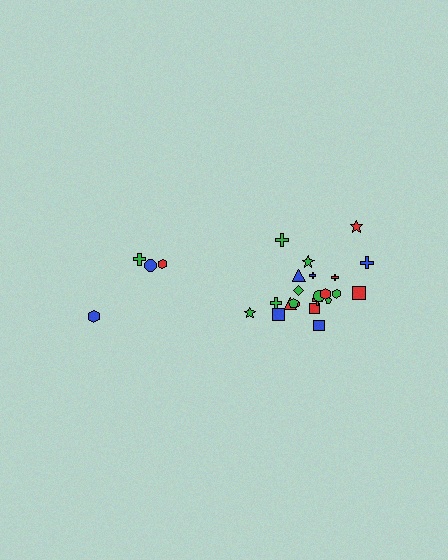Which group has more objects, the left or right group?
The right group.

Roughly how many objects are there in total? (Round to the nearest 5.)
Roughly 25 objects in total.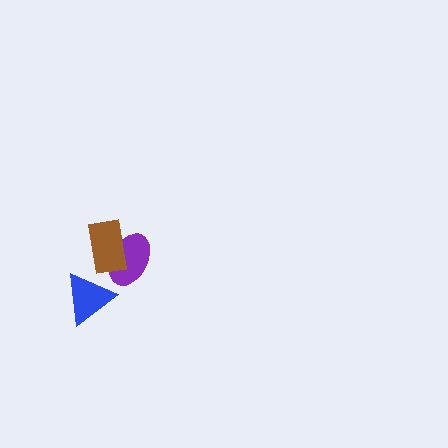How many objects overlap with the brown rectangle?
1 object overlaps with the brown rectangle.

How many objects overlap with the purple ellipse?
1 object overlaps with the purple ellipse.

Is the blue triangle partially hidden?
No, no other shape covers it.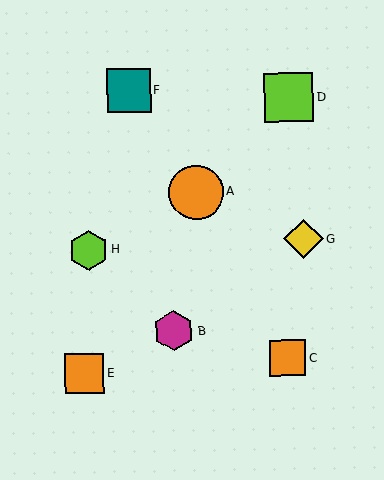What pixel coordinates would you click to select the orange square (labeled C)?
Click at (288, 358) to select the orange square C.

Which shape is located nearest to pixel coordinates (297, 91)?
The lime square (labeled D) at (289, 97) is nearest to that location.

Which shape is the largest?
The orange circle (labeled A) is the largest.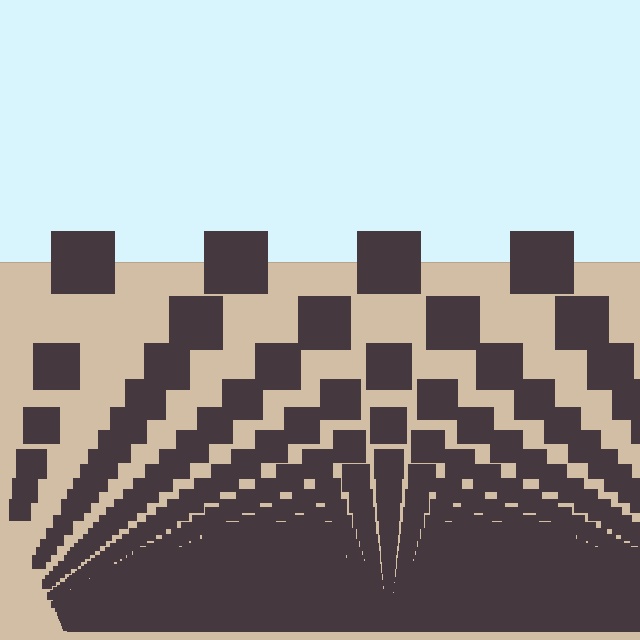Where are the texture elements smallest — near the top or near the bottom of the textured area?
Near the bottom.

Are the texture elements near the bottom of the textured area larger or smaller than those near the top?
Smaller. The gradient is inverted — elements near the bottom are smaller and denser.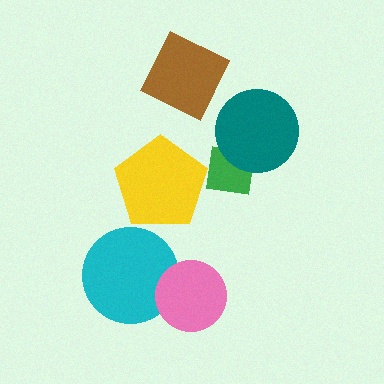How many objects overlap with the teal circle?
1 object overlaps with the teal circle.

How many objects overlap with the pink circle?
1 object overlaps with the pink circle.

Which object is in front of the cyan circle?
The pink circle is in front of the cyan circle.